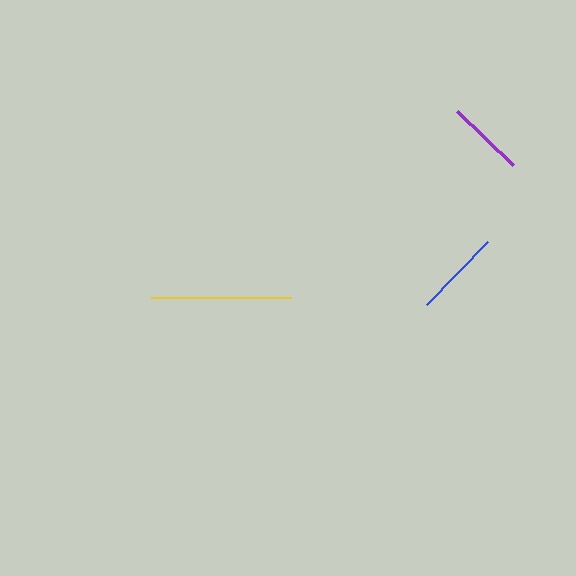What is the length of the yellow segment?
The yellow segment is approximately 140 pixels long.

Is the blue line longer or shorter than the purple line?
The blue line is longer than the purple line.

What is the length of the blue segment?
The blue segment is approximately 88 pixels long.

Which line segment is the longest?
The yellow line is the longest at approximately 140 pixels.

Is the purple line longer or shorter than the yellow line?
The yellow line is longer than the purple line.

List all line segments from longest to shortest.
From longest to shortest: yellow, blue, purple.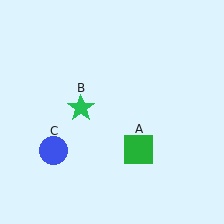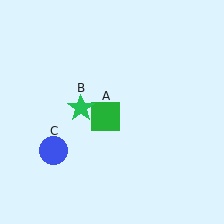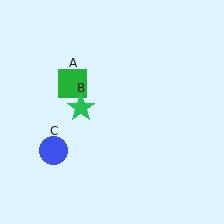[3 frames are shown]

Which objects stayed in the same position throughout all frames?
Green star (object B) and blue circle (object C) remained stationary.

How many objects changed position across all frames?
1 object changed position: green square (object A).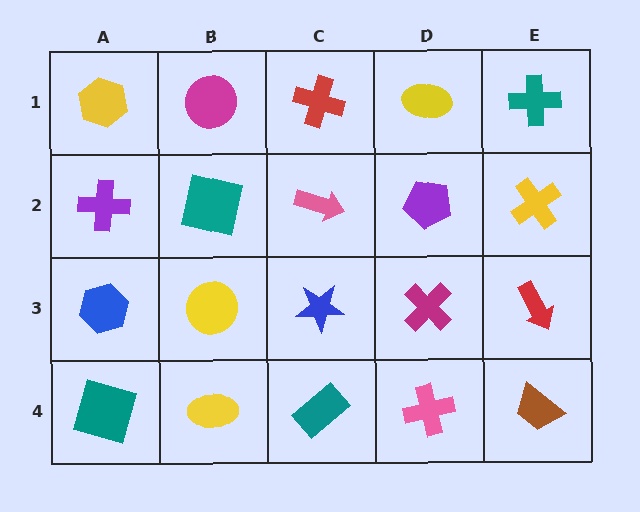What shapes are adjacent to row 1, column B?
A teal square (row 2, column B), a yellow hexagon (row 1, column A), a red cross (row 1, column C).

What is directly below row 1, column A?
A purple cross.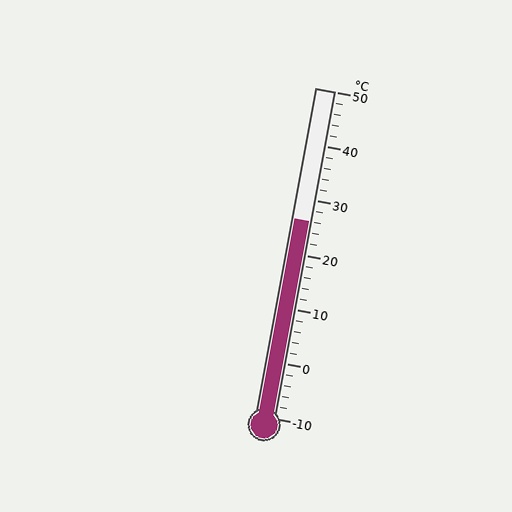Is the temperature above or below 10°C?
The temperature is above 10°C.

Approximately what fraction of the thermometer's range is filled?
The thermometer is filled to approximately 60% of its range.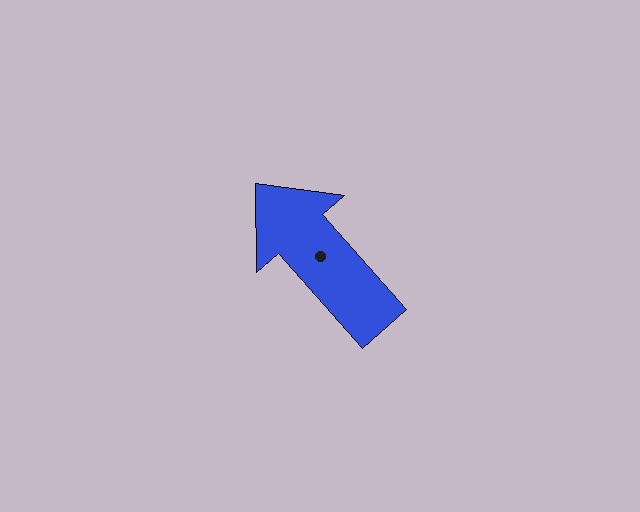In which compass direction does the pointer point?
Northwest.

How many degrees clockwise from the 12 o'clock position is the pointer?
Approximately 319 degrees.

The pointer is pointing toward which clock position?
Roughly 11 o'clock.